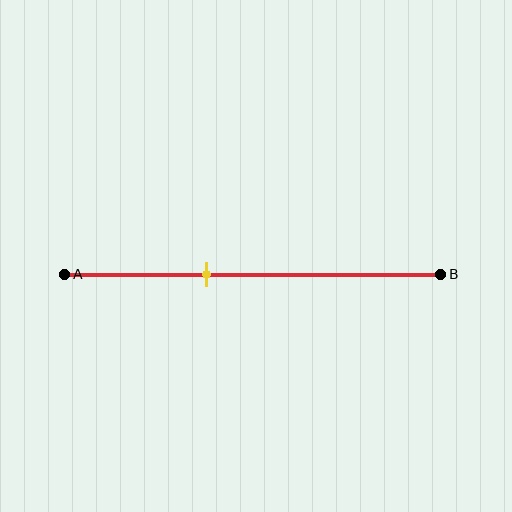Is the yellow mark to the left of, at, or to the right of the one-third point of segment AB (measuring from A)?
The yellow mark is to the right of the one-third point of segment AB.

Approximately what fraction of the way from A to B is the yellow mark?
The yellow mark is approximately 40% of the way from A to B.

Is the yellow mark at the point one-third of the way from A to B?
No, the mark is at about 40% from A, not at the 33% one-third point.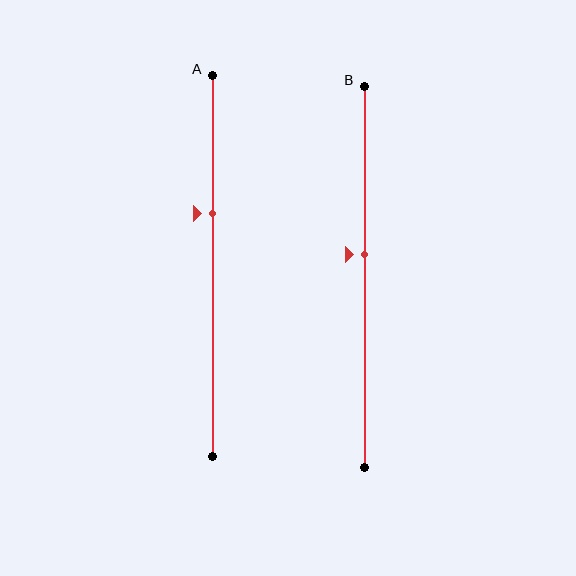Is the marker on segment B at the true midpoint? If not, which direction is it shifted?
No, the marker on segment B is shifted upward by about 6% of the segment length.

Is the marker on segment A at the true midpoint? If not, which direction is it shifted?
No, the marker on segment A is shifted upward by about 14% of the segment length.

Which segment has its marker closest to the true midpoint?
Segment B has its marker closest to the true midpoint.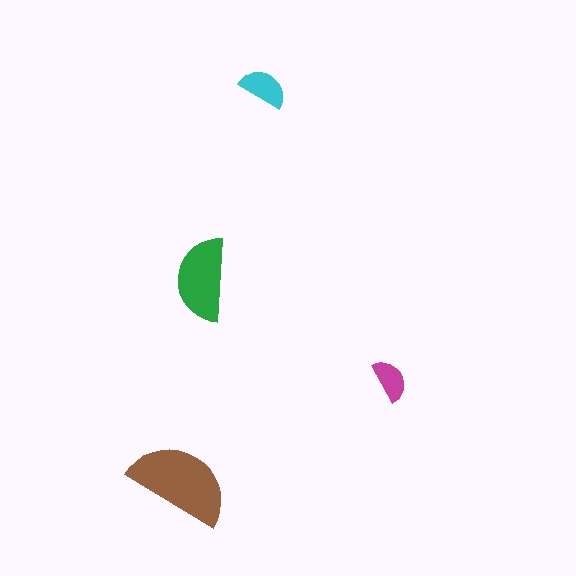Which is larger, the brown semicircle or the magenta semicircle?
The brown one.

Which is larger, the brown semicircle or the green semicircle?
The brown one.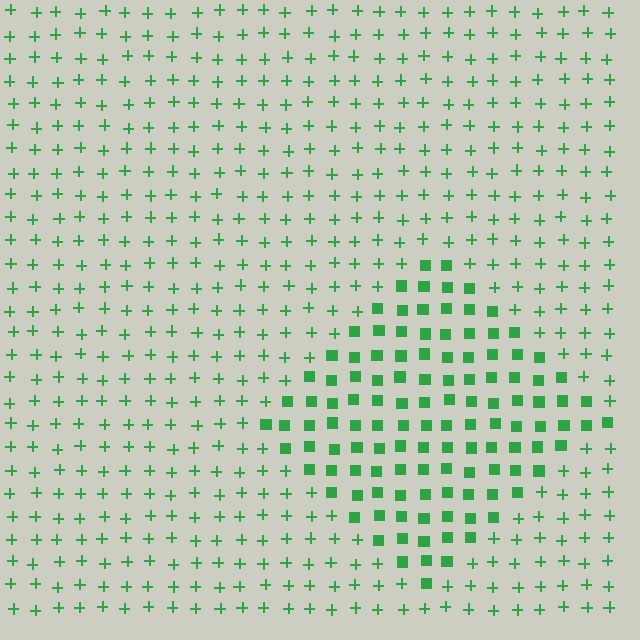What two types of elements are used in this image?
The image uses squares inside the diamond region and plus signs outside it.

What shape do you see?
I see a diamond.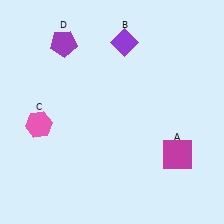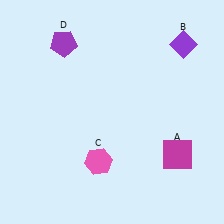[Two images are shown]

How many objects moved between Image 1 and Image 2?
2 objects moved between the two images.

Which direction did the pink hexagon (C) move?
The pink hexagon (C) moved right.